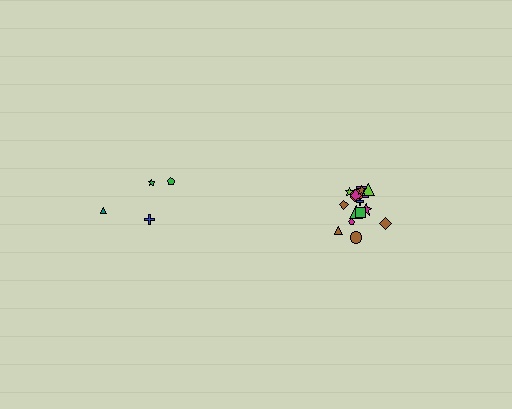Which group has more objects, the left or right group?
The right group.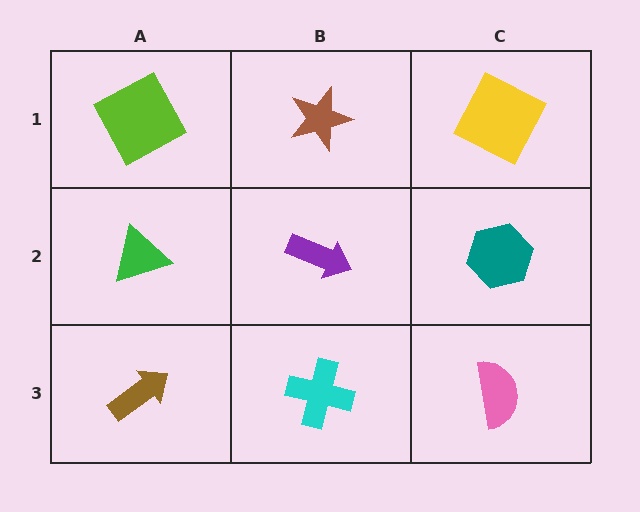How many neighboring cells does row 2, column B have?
4.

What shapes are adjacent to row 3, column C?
A teal hexagon (row 2, column C), a cyan cross (row 3, column B).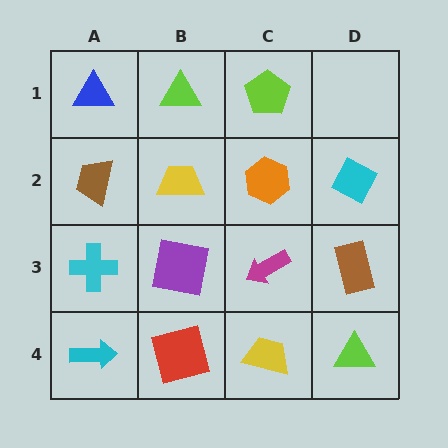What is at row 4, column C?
A yellow trapezoid.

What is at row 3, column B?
A purple square.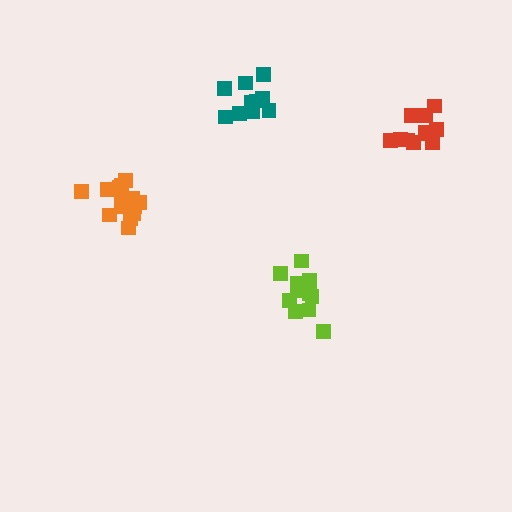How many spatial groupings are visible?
There are 4 spatial groupings.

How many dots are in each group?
Group 1: 11 dots, Group 2: 12 dots, Group 3: 15 dots, Group 4: 10 dots (48 total).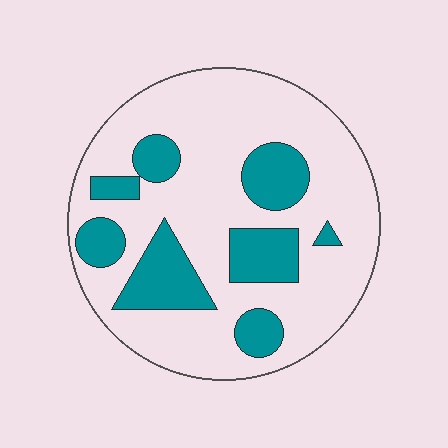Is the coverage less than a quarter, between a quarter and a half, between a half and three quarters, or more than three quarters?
Between a quarter and a half.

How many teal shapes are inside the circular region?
8.